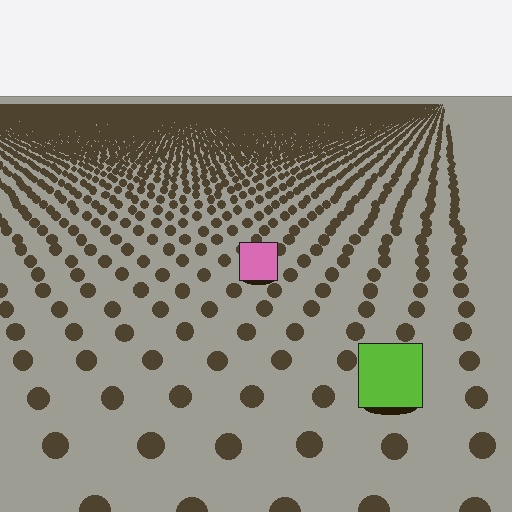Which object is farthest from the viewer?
The pink square is farthest from the viewer. It appears smaller and the ground texture around it is denser.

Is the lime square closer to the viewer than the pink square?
Yes. The lime square is closer — you can tell from the texture gradient: the ground texture is coarser near it.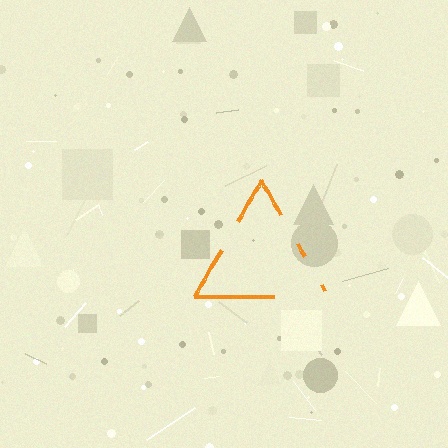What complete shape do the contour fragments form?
The contour fragments form a triangle.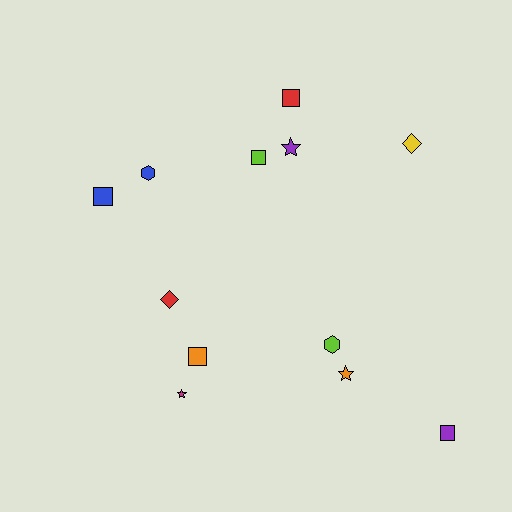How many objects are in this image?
There are 12 objects.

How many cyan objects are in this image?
There are no cyan objects.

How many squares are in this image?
There are 5 squares.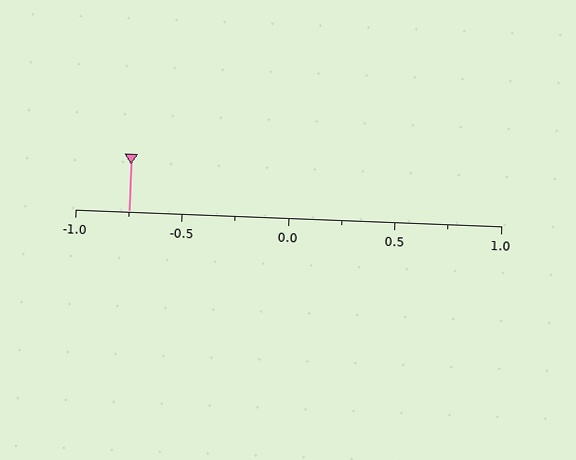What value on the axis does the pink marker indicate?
The marker indicates approximately -0.75.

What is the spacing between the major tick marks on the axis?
The major ticks are spaced 0.5 apart.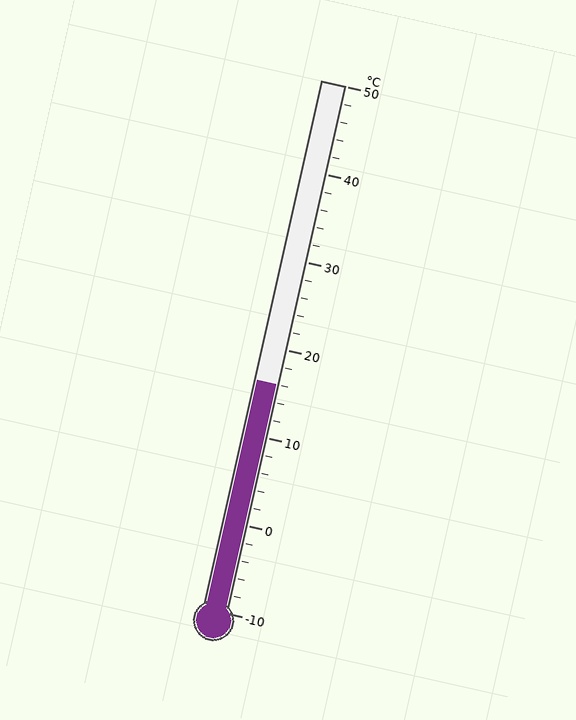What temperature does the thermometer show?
The thermometer shows approximately 16°C.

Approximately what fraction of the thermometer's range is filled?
The thermometer is filled to approximately 45% of its range.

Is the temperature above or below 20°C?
The temperature is below 20°C.